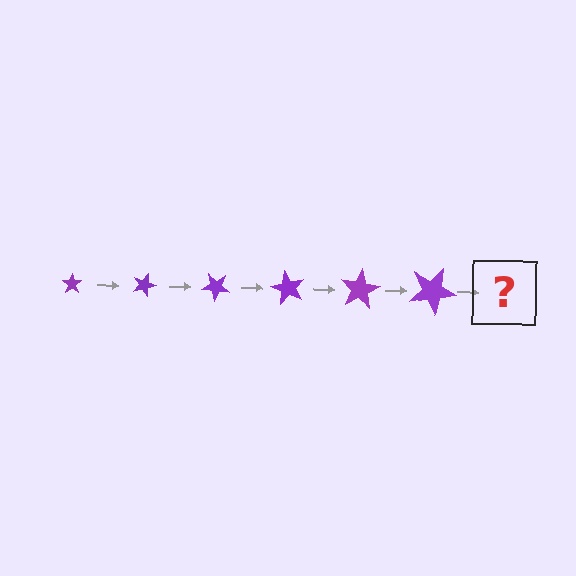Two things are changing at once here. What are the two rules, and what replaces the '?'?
The two rules are that the star grows larger each step and it rotates 20 degrees each step. The '?' should be a star, larger than the previous one and rotated 120 degrees from the start.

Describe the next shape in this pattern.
It should be a star, larger than the previous one and rotated 120 degrees from the start.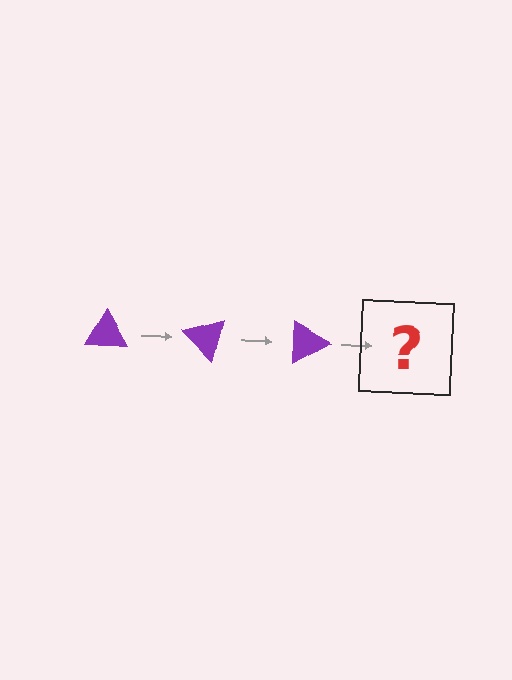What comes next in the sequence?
The next element should be a purple triangle rotated 135 degrees.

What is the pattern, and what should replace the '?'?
The pattern is that the triangle rotates 45 degrees each step. The '?' should be a purple triangle rotated 135 degrees.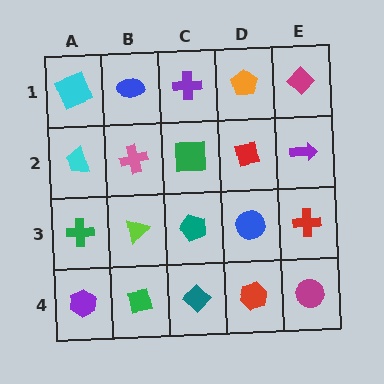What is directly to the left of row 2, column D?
A green square.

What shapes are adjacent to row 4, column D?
A blue circle (row 3, column D), a teal diamond (row 4, column C), a magenta circle (row 4, column E).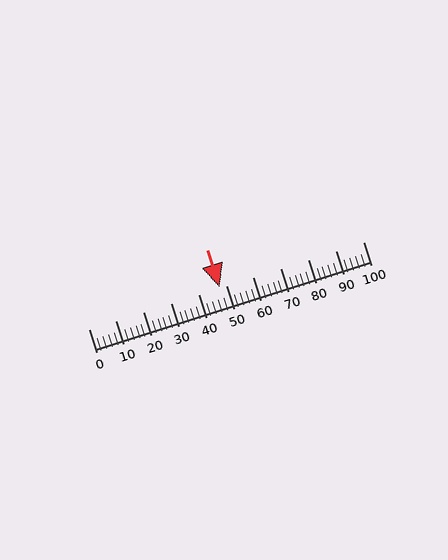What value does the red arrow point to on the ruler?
The red arrow points to approximately 48.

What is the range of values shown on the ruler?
The ruler shows values from 0 to 100.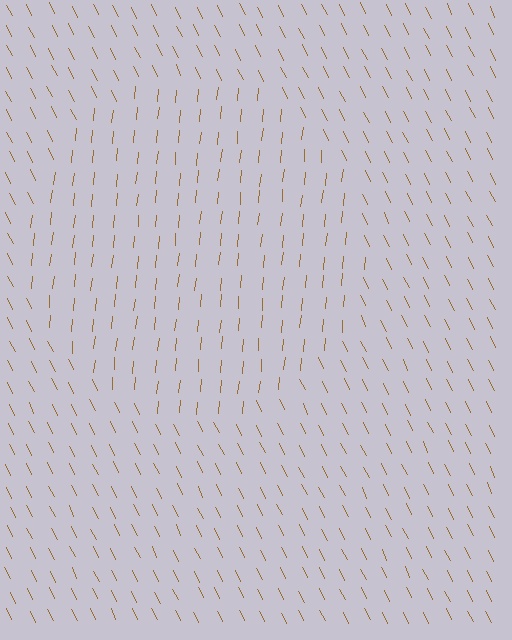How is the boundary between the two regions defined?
The boundary is defined purely by a change in line orientation (approximately 32 degrees difference). All lines are the same color and thickness.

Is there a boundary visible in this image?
Yes, there is a texture boundary formed by a change in line orientation.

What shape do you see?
I see a circle.